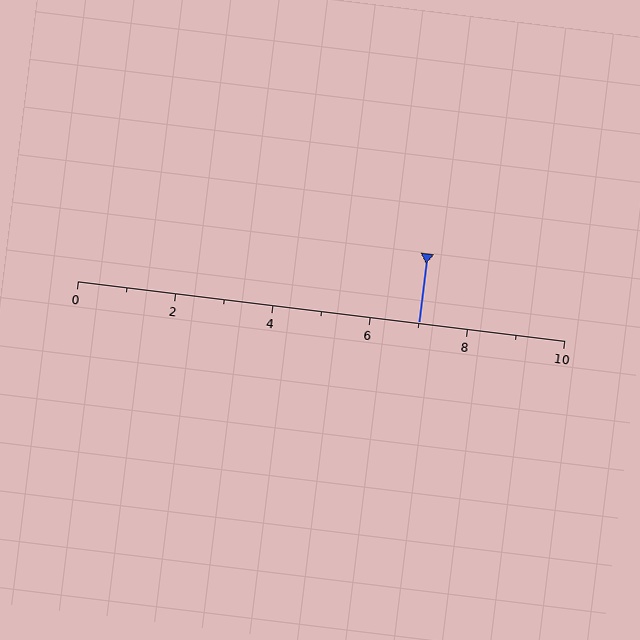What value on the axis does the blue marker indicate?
The marker indicates approximately 7.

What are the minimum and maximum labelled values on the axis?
The axis runs from 0 to 10.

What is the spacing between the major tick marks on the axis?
The major ticks are spaced 2 apart.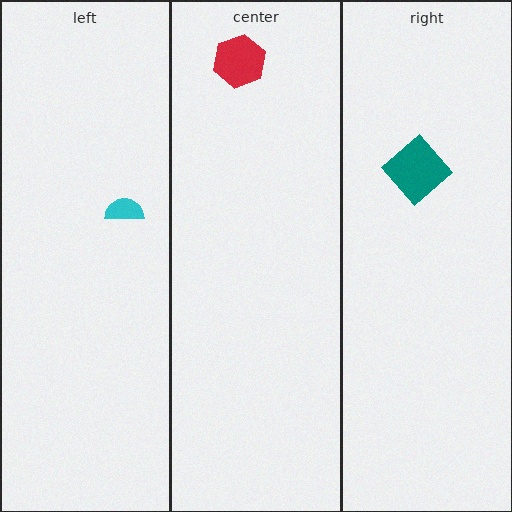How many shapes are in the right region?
1.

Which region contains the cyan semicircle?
The left region.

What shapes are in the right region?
The teal diamond.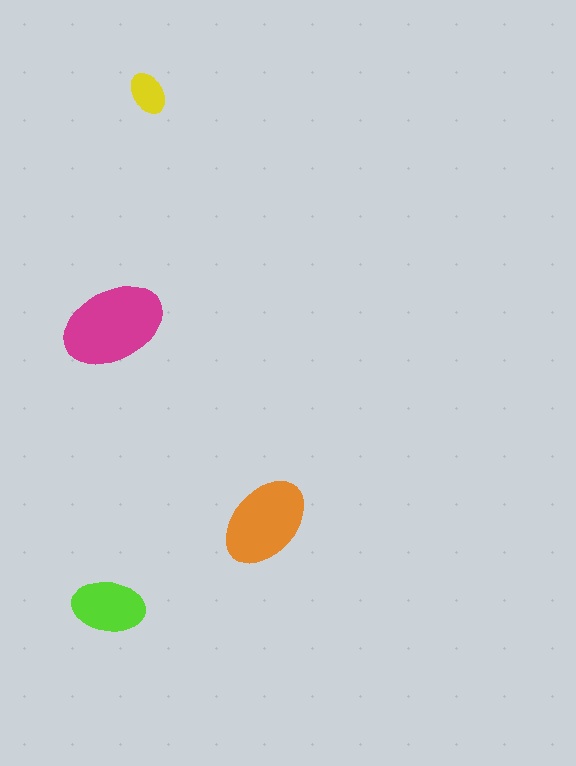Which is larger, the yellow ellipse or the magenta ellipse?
The magenta one.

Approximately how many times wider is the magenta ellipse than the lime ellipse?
About 1.5 times wider.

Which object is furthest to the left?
The lime ellipse is leftmost.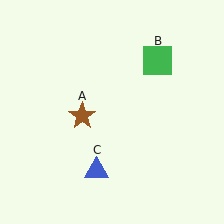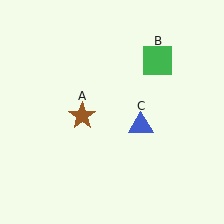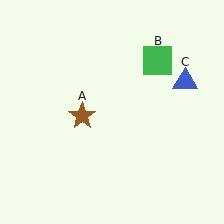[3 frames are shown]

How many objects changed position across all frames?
1 object changed position: blue triangle (object C).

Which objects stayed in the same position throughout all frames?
Brown star (object A) and green square (object B) remained stationary.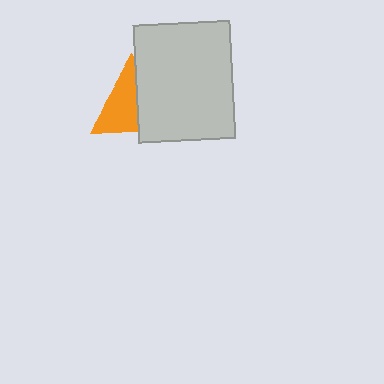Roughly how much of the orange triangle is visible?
About half of it is visible (roughly 57%).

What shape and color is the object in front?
The object in front is a light gray rectangle.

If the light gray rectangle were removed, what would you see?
You would see the complete orange triangle.